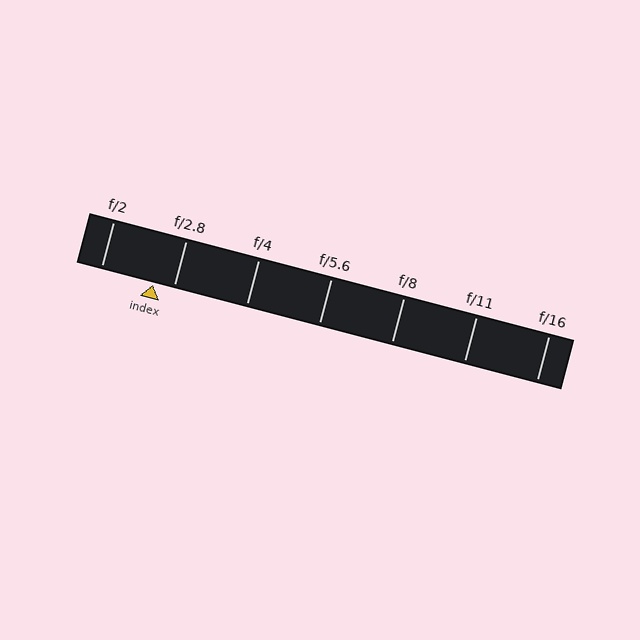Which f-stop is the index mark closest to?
The index mark is closest to f/2.8.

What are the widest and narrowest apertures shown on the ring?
The widest aperture shown is f/2 and the narrowest is f/16.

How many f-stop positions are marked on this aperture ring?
There are 7 f-stop positions marked.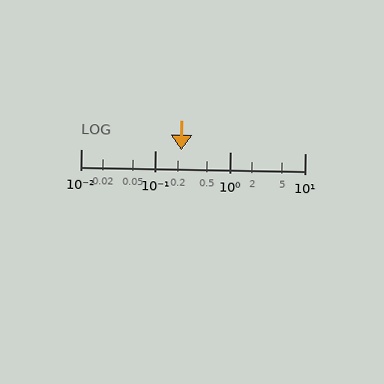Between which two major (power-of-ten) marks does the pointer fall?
The pointer is between 0.1 and 1.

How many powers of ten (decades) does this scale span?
The scale spans 3 decades, from 0.01 to 10.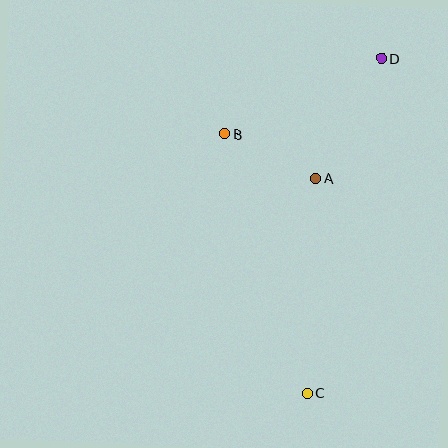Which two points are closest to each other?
Points A and B are closest to each other.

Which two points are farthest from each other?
Points C and D are farthest from each other.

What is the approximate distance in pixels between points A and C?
The distance between A and C is approximately 215 pixels.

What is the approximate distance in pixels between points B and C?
The distance between B and C is approximately 272 pixels.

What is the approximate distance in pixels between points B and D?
The distance between B and D is approximately 174 pixels.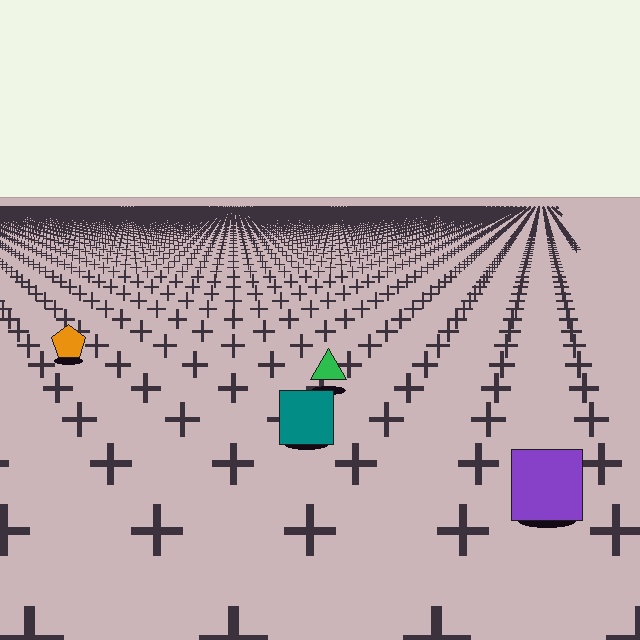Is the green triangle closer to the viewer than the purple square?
No. The purple square is closer — you can tell from the texture gradient: the ground texture is coarser near it.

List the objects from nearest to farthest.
From nearest to farthest: the purple square, the teal square, the green triangle, the orange pentagon.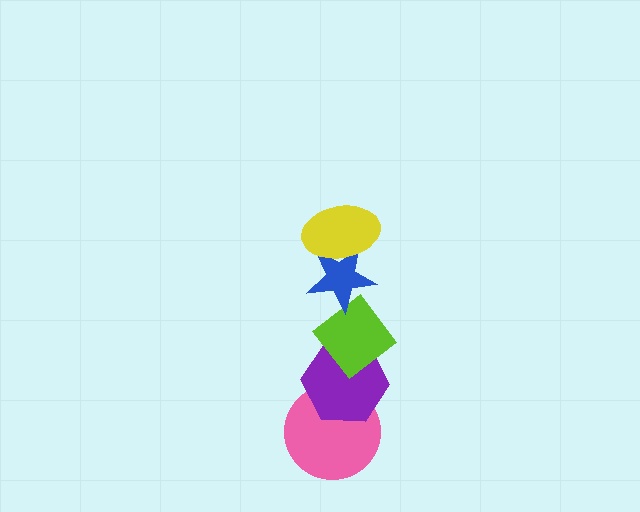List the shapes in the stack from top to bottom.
From top to bottom: the yellow ellipse, the blue star, the lime diamond, the purple hexagon, the pink circle.